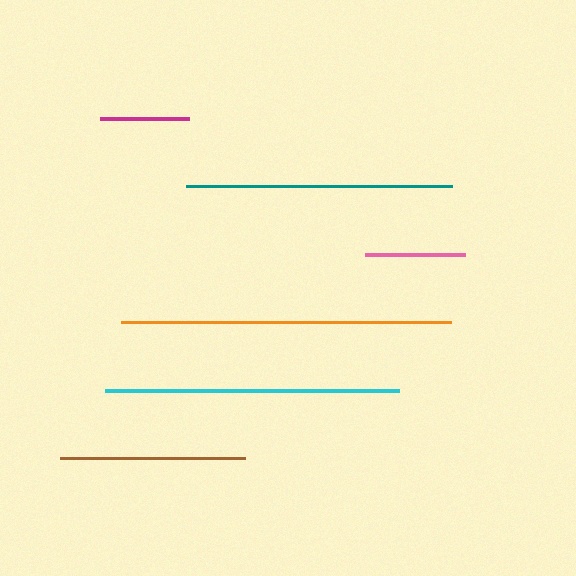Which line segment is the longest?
The orange line is the longest at approximately 330 pixels.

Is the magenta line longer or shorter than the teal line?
The teal line is longer than the magenta line.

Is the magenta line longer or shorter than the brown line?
The brown line is longer than the magenta line.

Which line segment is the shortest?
The magenta line is the shortest at approximately 90 pixels.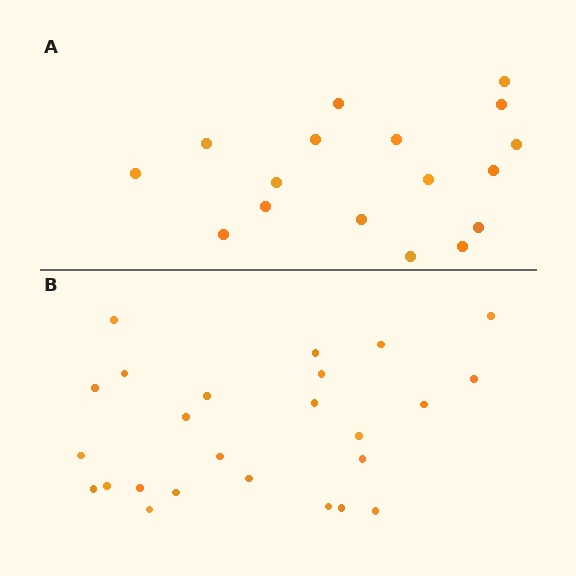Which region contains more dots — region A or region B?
Region B (the bottom region) has more dots.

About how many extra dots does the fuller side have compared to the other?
Region B has roughly 8 or so more dots than region A.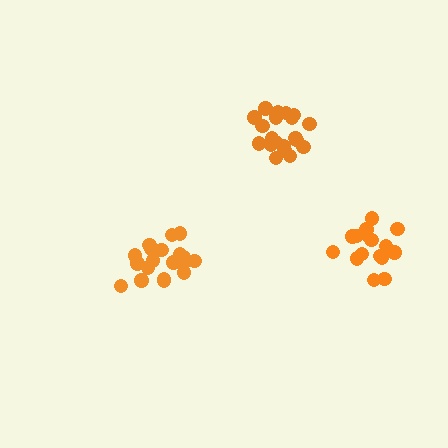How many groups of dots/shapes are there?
There are 3 groups.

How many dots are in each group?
Group 1: 20 dots, Group 2: 20 dots, Group 3: 16 dots (56 total).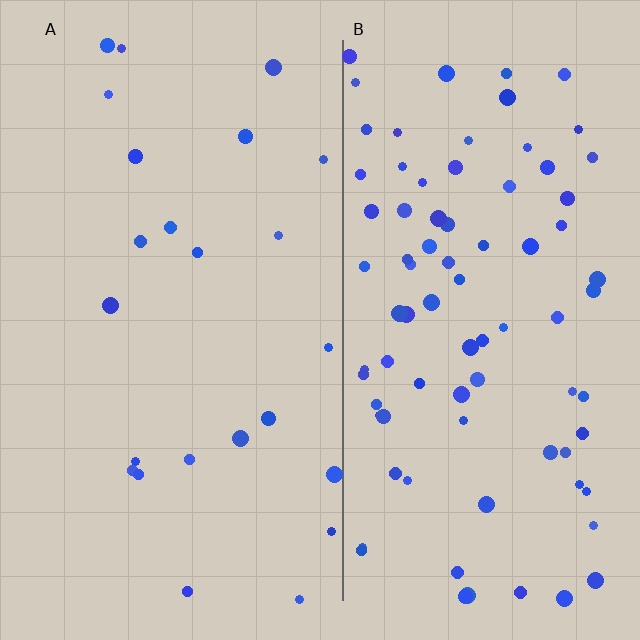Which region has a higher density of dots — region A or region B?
B (the right).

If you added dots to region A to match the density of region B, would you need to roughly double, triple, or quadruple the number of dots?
Approximately quadruple.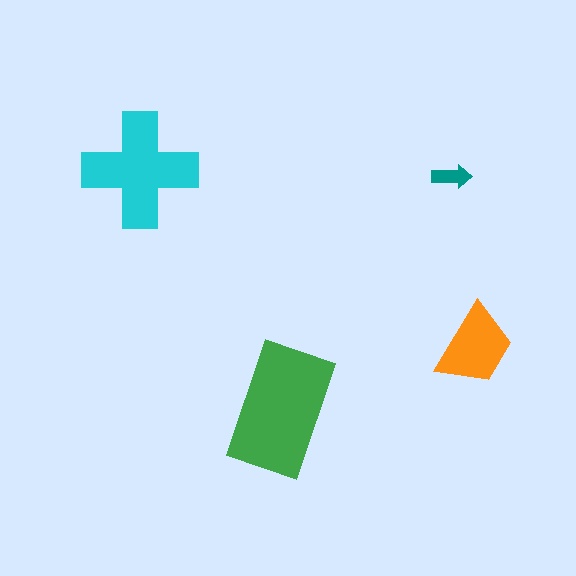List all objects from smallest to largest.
The teal arrow, the orange trapezoid, the cyan cross, the green rectangle.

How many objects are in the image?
There are 4 objects in the image.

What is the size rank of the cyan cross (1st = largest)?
2nd.